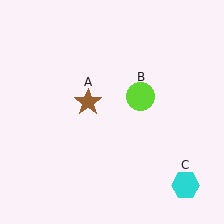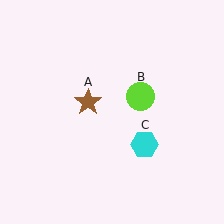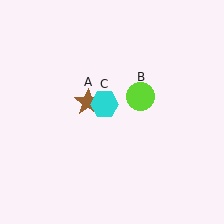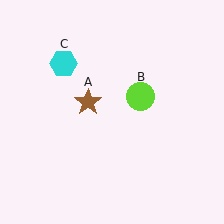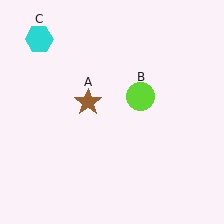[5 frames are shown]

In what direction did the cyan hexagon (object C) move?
The cyan hexagon (object C) moved up and to the left.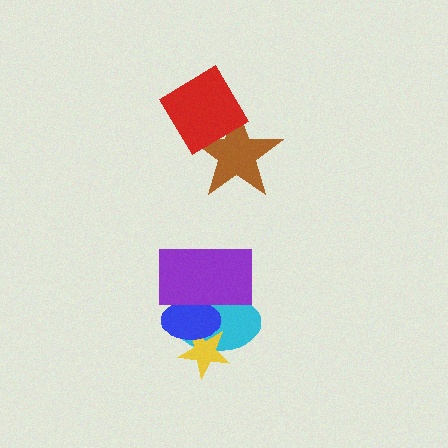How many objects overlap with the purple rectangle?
2 objects overlap with the purple rectangle.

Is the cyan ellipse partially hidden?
Yes, it is partially covered by another shape.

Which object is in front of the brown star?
The red diamond is in front of the brown star.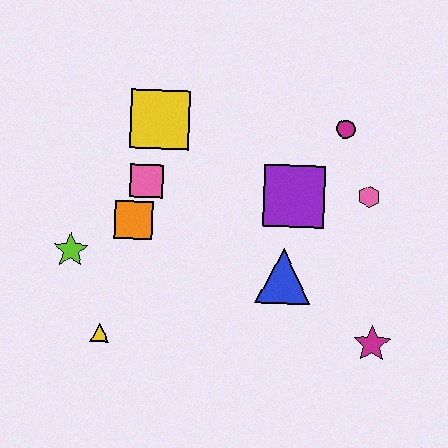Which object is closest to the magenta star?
The blue triangle is closest to the magenta star.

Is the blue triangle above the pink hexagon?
No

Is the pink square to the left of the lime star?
No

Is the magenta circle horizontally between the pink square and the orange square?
No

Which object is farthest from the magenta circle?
The yellow triangle is farthest from the magenta circle.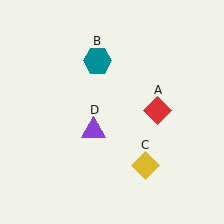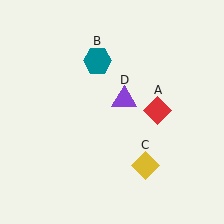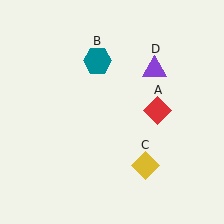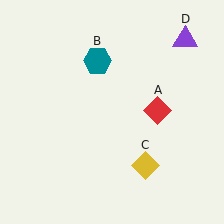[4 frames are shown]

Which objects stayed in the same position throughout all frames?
Red diamond (object A) and teal hexagon (object B) and yellow diamond (object C) remained stationary.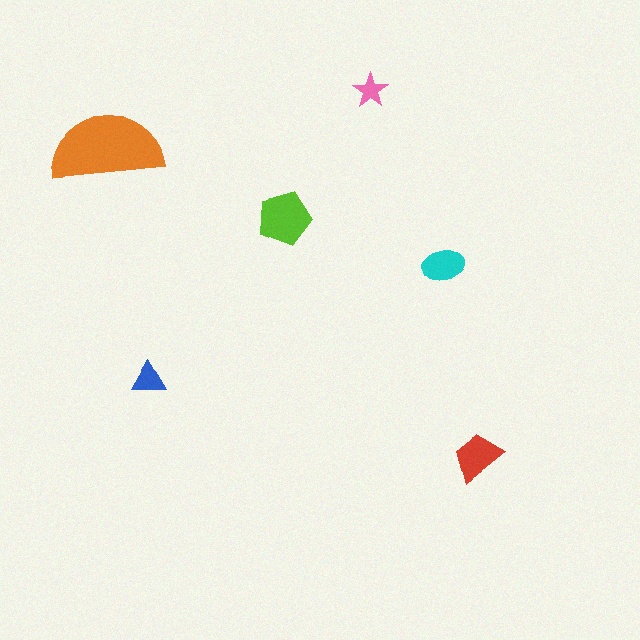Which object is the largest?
The orange semicircle.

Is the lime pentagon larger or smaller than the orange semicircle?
Smaller.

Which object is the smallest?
The pink star.